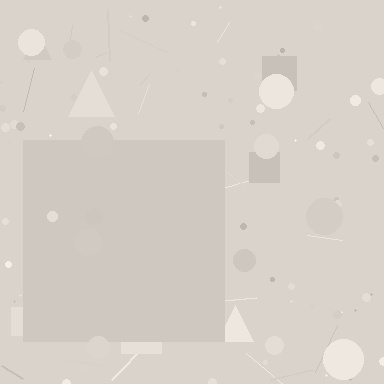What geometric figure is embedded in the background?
A square is embedded in the background.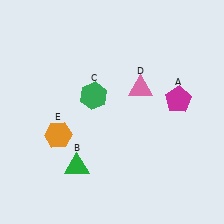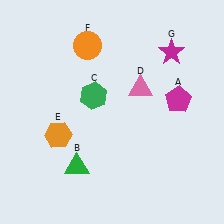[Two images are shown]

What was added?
An orange circle (F), a magenta star (G) were added in Image 2.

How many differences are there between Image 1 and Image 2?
There are 2 differences between the two images.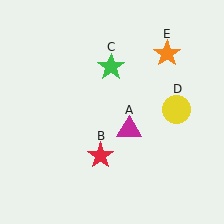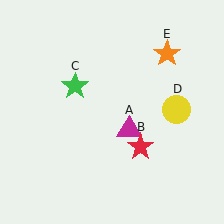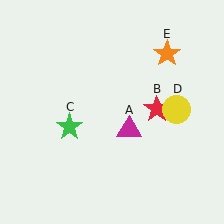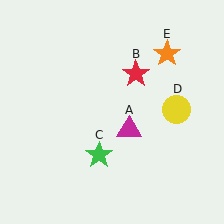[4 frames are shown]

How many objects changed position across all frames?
2 objects changed position: red star (object B), green star (object C).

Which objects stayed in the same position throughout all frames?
Magenta triangle (object A) and yellow circle (object D) and orange star (object E) remained stationary.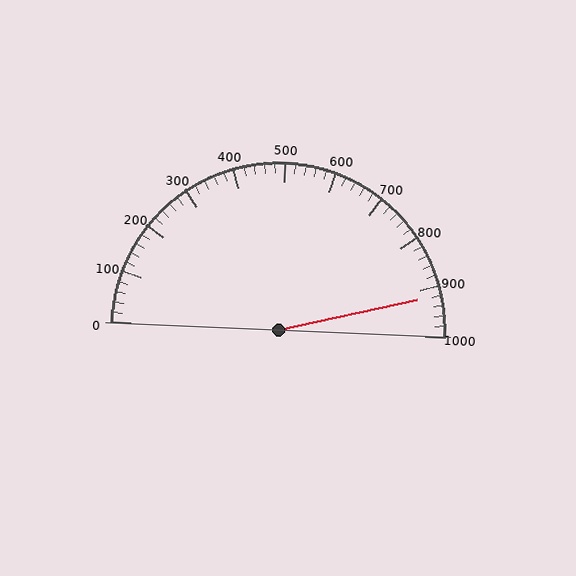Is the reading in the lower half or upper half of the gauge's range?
The reading is in the upper half of the range (0 to 1000).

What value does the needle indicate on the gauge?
The needle indicates approximately 920.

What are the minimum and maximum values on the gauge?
The gauge ranges from 0 to 1000.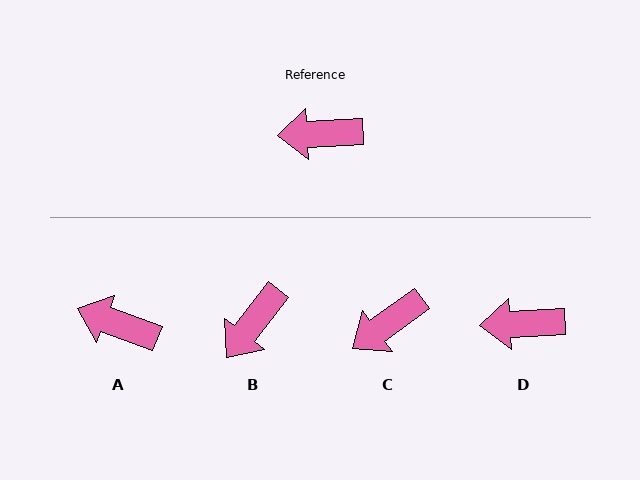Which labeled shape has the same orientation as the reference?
D.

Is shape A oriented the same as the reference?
No, it is off by about 24 degrees.